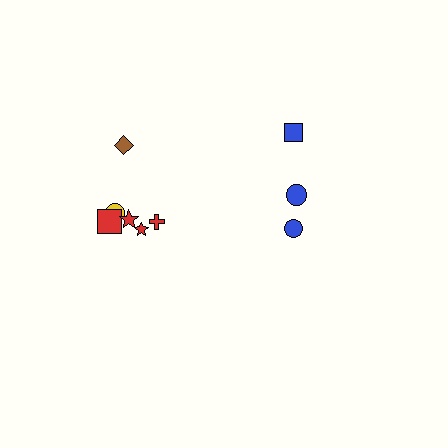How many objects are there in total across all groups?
There are 9 objects.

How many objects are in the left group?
There are 6 objects.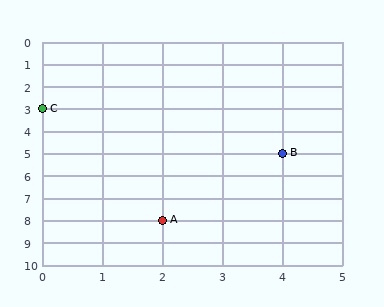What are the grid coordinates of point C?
Point C is at grid coordinates (0, 3).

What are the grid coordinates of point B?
Point B is at grid coordinates (4, 5).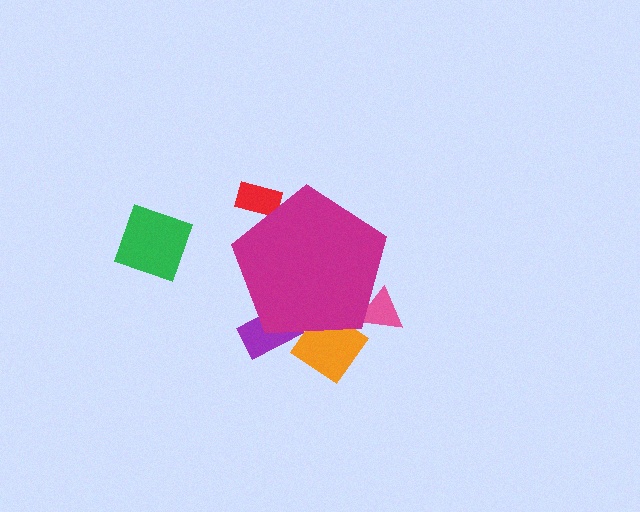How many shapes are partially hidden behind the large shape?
4 shapes are partially hidden.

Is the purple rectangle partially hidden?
Yes, the purple rectangle is partially hidden behind the magenta pentagon.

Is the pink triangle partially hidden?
Yes, the pink triangle is partially hidden behind the magenta pentagon.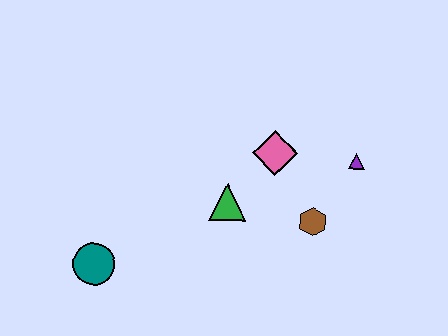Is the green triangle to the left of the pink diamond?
Yes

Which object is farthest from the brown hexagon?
The teal circle is farthest from the brown hexagon.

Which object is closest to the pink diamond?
The green triangle is closest to the pink diamond.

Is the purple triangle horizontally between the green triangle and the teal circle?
No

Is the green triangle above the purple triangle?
No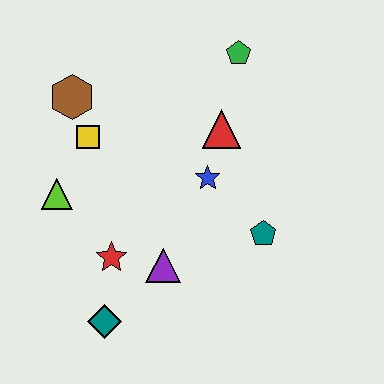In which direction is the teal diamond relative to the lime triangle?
The teal diamond is below the lime triangle.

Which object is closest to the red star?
The purple triangle is closest to the red star.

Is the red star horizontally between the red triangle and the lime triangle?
Yes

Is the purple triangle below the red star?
Yes